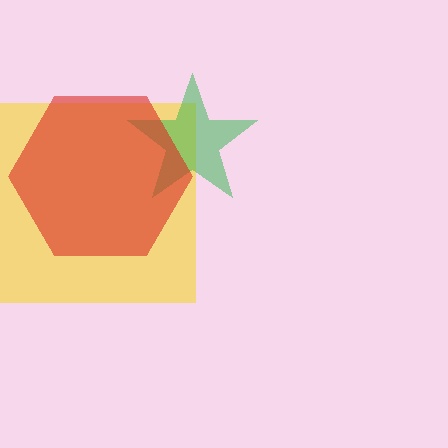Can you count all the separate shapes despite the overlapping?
Yes, there are 3 separate shapes.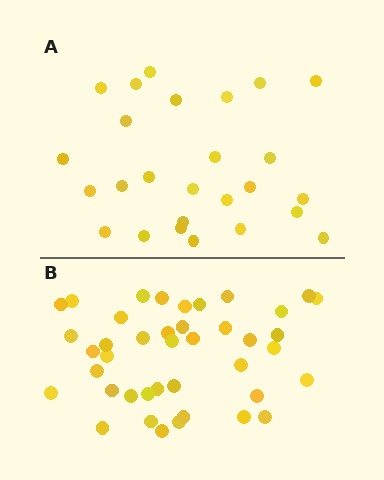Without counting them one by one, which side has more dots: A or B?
Region B (the bottom region) has more dots.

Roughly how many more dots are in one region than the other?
Region B has approximately 15 more dots than region A.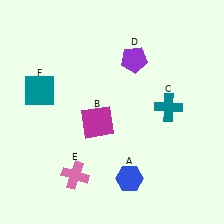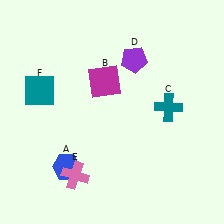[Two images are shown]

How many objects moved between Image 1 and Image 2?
2 objects moved between the two images.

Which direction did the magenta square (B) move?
The magenta square (B) moved up.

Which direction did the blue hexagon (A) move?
The blue hexagon (A) moved left.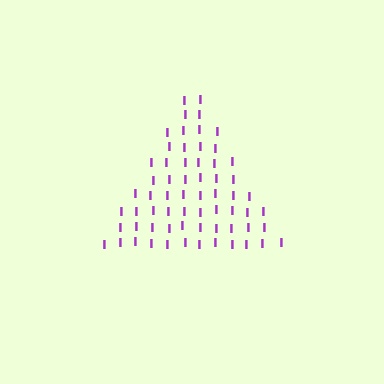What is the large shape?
The large shape is a triangle.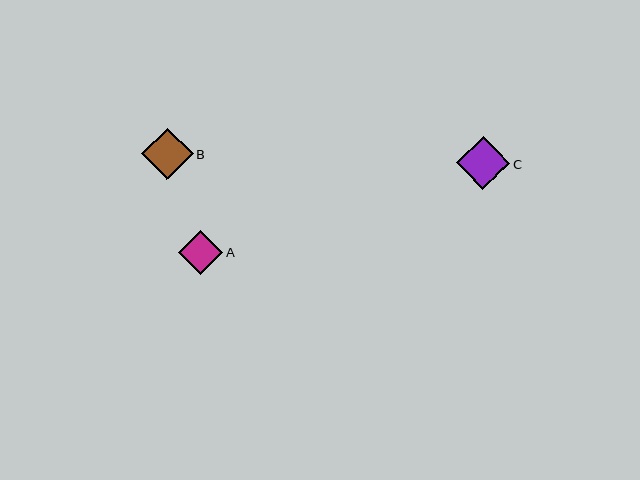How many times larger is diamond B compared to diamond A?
Diamond B is approximately 1.2 times the size of diamond A.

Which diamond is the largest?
Diamond C is the largest with a size of approximately 53 pixels.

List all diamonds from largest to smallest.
From largest to smallest: C, B, A.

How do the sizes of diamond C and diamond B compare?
Diamond C and diamond B are approximately the same size.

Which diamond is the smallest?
Diamond A is the smallest with a size of approximately 44 pixels.